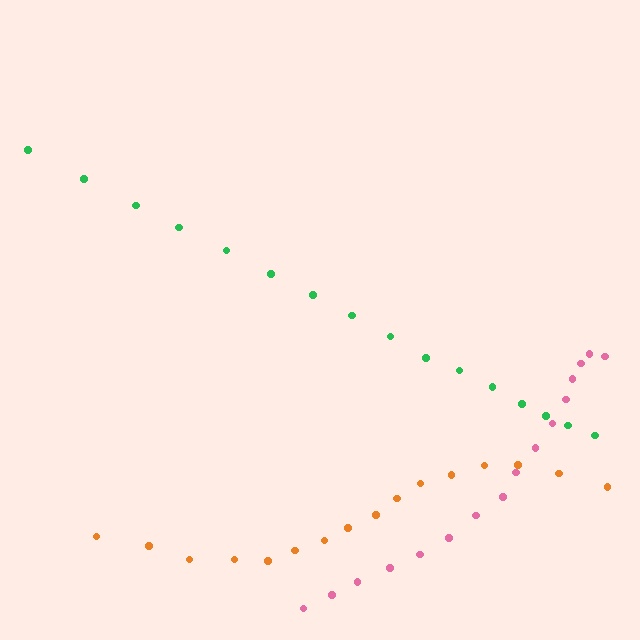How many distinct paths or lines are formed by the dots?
There are 3 distinct paths.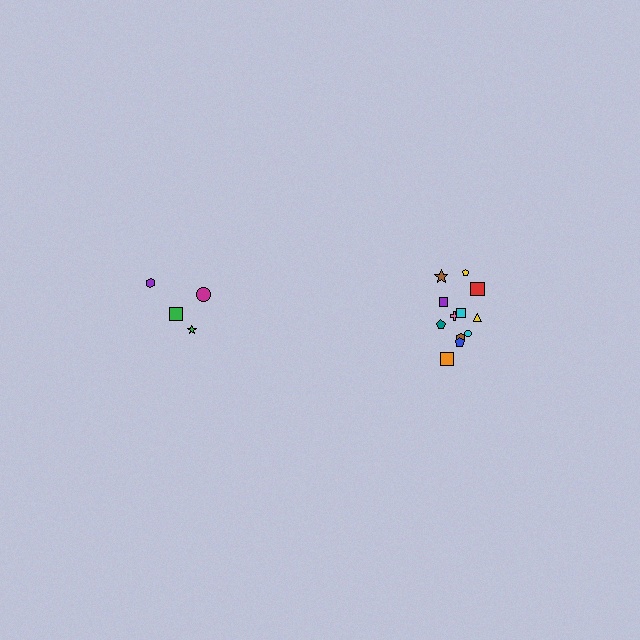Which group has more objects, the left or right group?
The right group.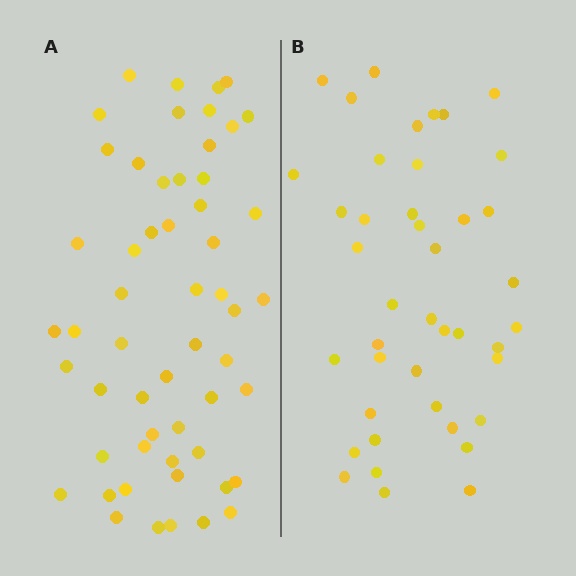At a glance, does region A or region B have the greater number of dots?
Region A (the left region) has more dots.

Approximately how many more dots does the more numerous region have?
Region A has approximately 15 more dots than region B.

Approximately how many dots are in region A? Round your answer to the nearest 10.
About 60 dots. (The exact count is 55, which rounds to 60.)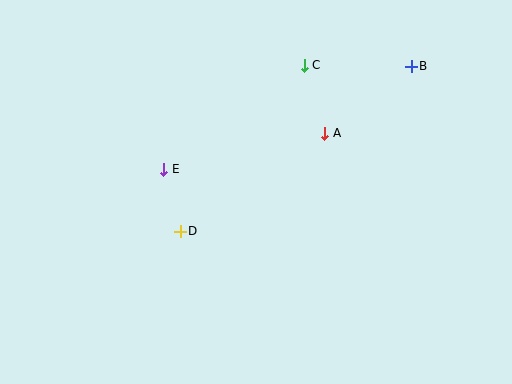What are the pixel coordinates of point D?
Point D is at (180, 231).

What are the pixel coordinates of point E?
Point E is at (164, 169).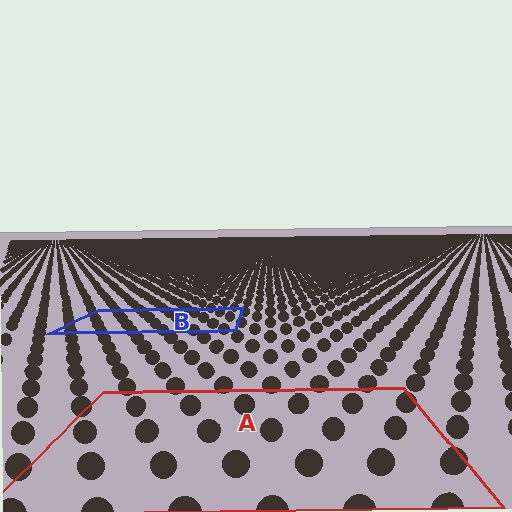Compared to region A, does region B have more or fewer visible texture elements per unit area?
Region B has more texture elements per unit area — they are packed more densely because it is farther away.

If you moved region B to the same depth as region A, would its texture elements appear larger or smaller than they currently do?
They would appear larger. At a closer depth, the same texture elements are projected at a bigger on-screen size.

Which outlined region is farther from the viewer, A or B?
Region B is farther from the viewer — the texture elements inside it appear smaller and more densely packed.